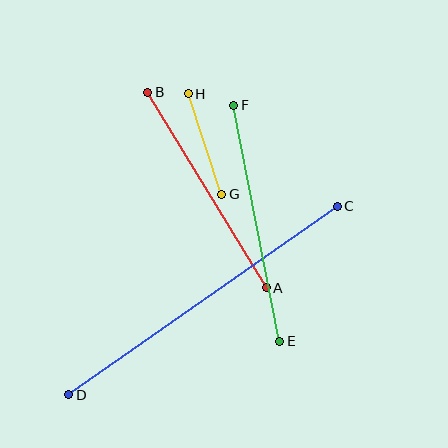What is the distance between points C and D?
The distance is approximately 328 pixels.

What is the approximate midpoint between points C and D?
The midpoint is at approximately (203, 301) pixels.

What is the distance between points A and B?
The distance is approximately 229 pixels.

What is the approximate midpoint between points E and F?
The midpoint is at approximately (257, 223) pixels.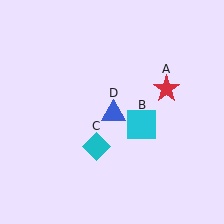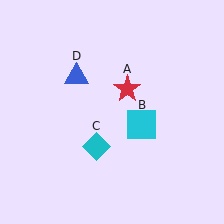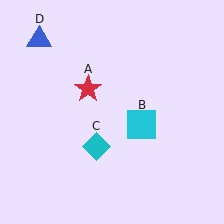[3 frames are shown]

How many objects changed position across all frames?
2 objects changed position: red star (object A), blue triangle (object D).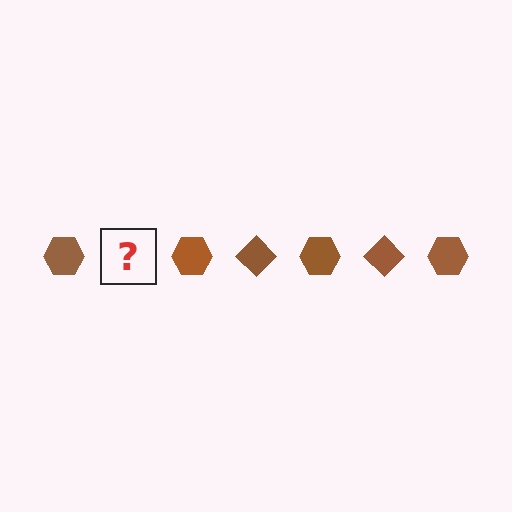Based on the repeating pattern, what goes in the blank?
The blank should be a brown diamond.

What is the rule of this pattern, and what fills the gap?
The rule is that the pattern cycles through hexagon, diamond shapes in brown. The gap should be filled with a brown diamond.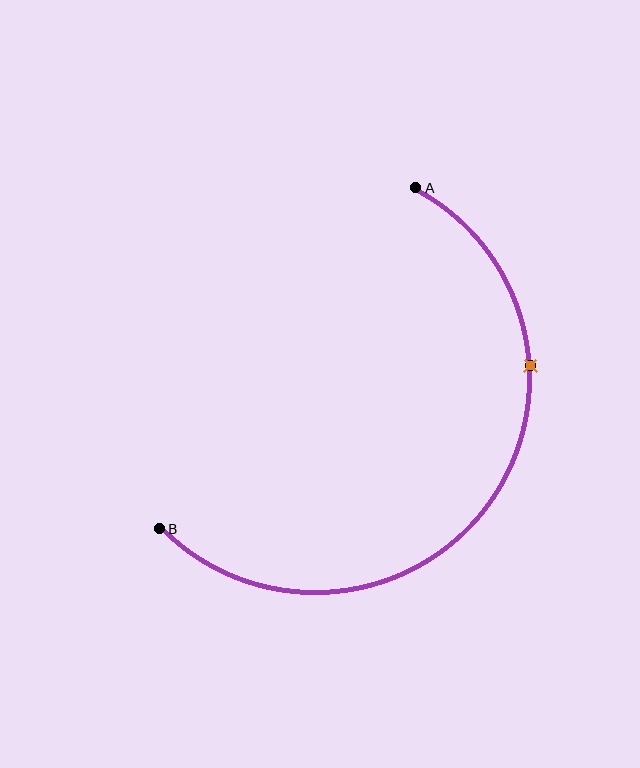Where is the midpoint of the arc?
The arc midpoint is the point on the curve farthest from the straight line joining A and B. It sits below and to the right of that line.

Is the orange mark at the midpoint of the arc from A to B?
No. The orange mark lies on the arc but is closer to endpoint A. The arc midpoint would be at the point on the curve equidistant along the arc from both A and B.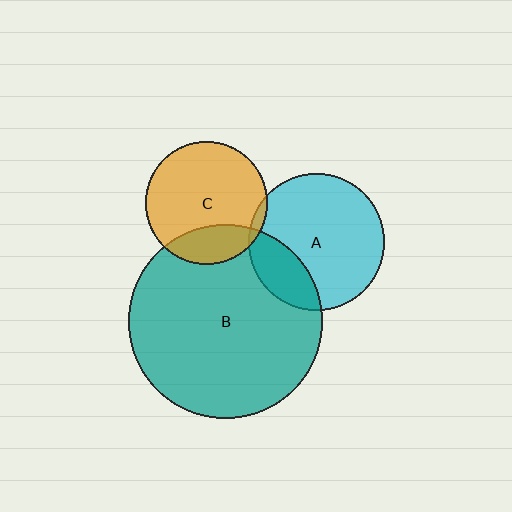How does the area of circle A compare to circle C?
Approximately 1.2 times.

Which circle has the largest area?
Circle B (teal).